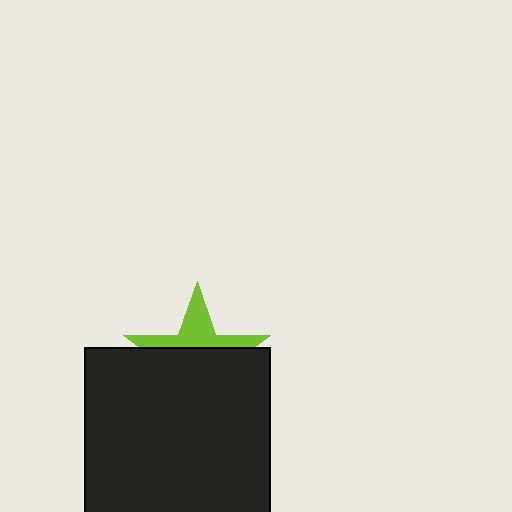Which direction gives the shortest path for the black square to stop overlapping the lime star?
Moving down gives the shortest separation.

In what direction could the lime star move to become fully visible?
The lime star could move up. That would shift it out from behind the black square entirely.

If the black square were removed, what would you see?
You would see the complete lime star.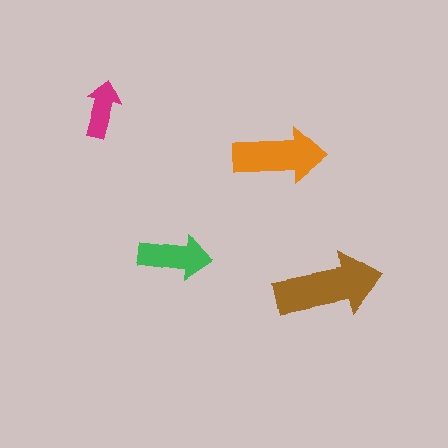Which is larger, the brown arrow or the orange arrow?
The brown one.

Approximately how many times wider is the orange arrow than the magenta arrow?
About 1.5 times wider.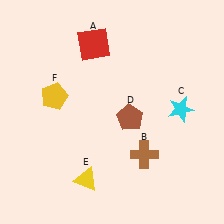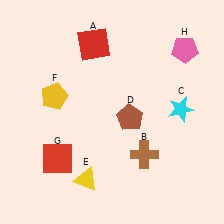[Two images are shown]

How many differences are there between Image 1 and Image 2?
There are 2 differences between the two images.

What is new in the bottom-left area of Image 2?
A red square (G) was added in the bottom-left area of Image 2.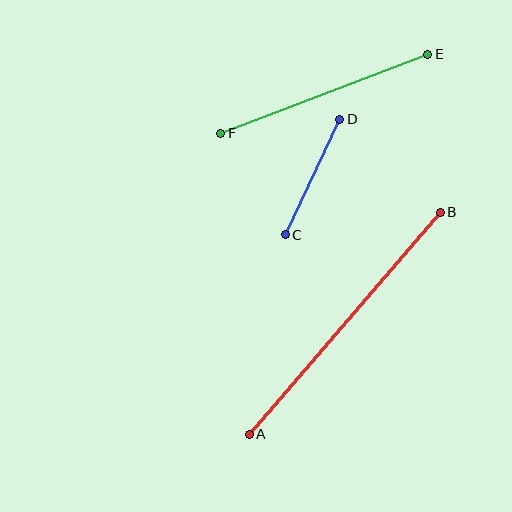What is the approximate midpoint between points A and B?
The midpoint is at approximately (345, 323) pixels.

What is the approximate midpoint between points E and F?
The midpoint is at approximately (324, 94) pixels.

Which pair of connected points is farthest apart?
Points A and B are farthest apart.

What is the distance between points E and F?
The distance is approximately 221 pixels.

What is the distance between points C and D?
The distance is approximately 128 pixels.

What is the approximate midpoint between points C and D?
The midpoint is at approximately (312, 177) pixels.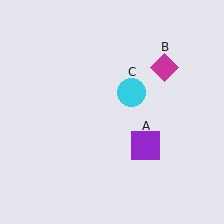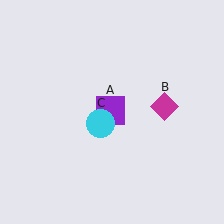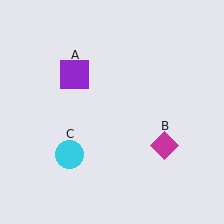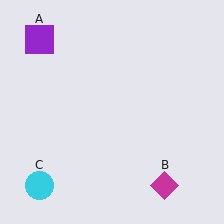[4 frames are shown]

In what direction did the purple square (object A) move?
The purple square (object A) moved up and to the left.